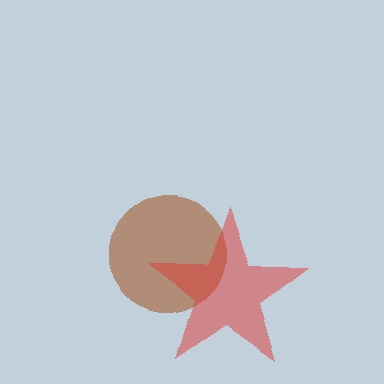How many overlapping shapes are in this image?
There are 2 overlapping shapes in the image.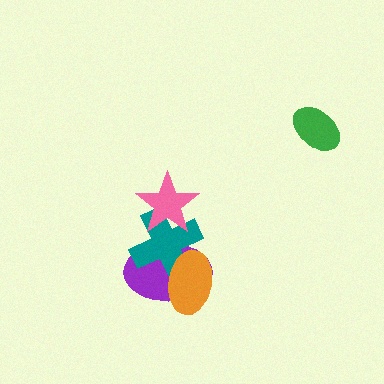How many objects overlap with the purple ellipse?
3 objects overlap with the purple ellipse.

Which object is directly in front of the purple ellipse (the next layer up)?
The teal cross is directly in front of the purple ellipse.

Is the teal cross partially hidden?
Yes, it is partially covered by another shape.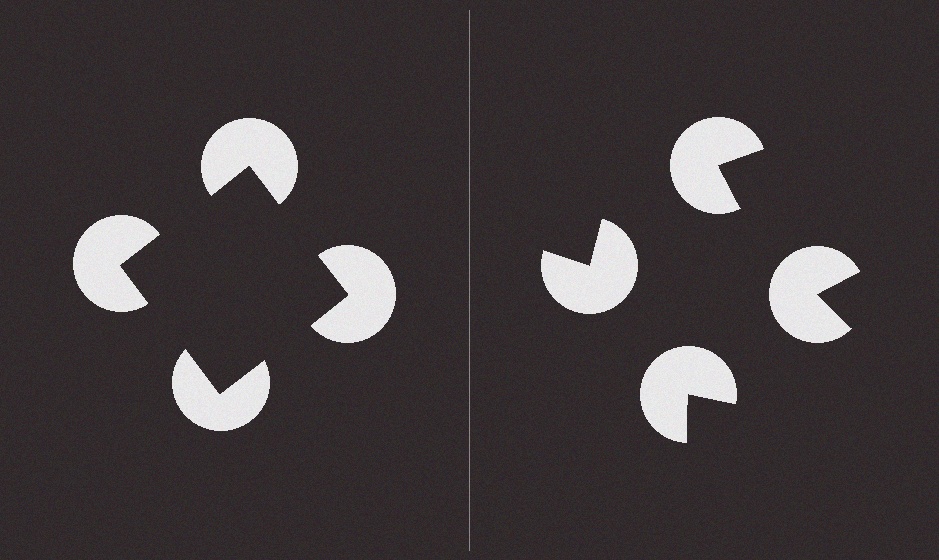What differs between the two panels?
The pac-man discs are positioned identically on both sides; only the wedge orientations differ. On the left they align to a square; on the right they are misaligned.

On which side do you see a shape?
An illusory square appears on the left side. On the right side the wedge cuts are rotated, so no coherent shape forms.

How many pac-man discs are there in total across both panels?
8 — 4 on each side.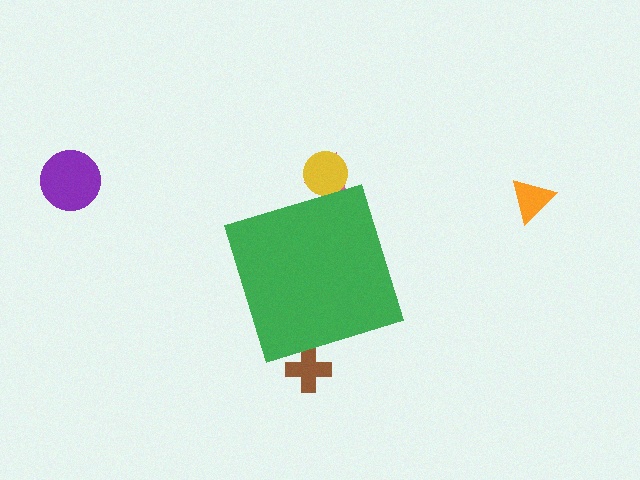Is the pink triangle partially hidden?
Yes, the pink triangle is partially hidden behind the green diamond.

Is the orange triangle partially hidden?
No, the orange triangle is fully visible.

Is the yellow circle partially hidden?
Yes, the yellow circle is partially hidden behind the green diamond.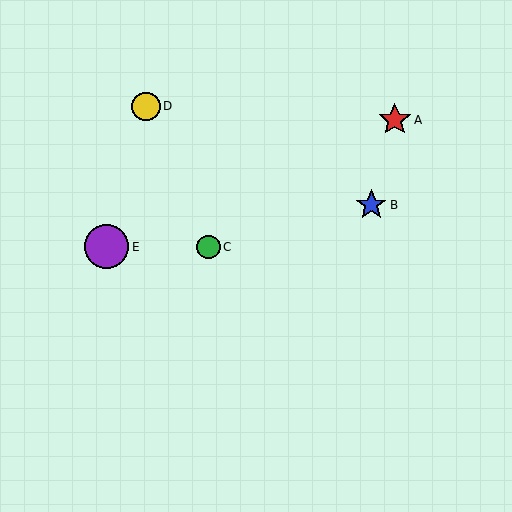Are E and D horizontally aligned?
No, E is at y≈247 and D is at y≈106.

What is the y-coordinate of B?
Object B is at y≈205.